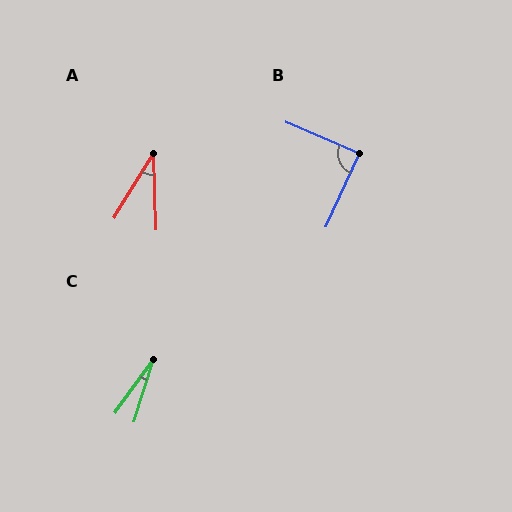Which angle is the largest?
B, at approximately 89 degrees.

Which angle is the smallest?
C, at approximately 18 degrees.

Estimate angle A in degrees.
Approximately 33 degrees.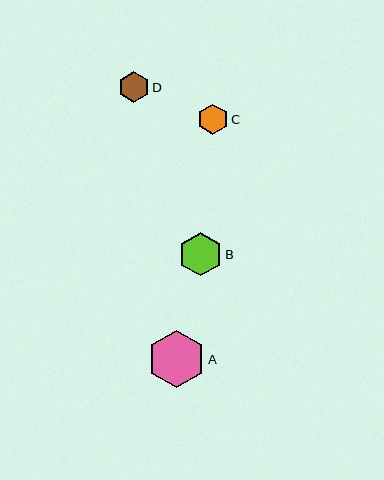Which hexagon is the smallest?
Hexagon C is the smallest with a size of approximately 30 pixels.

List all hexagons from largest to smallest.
From largest to smallest: A, B, D, C.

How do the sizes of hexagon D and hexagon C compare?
Hexagon D and hexagon C are approximately the same size.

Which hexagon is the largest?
Hexagon A is the largest with a size of approximately 57 pixels.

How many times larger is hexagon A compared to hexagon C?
Hexagon A is approximately 1.9 times the size of hexagon C.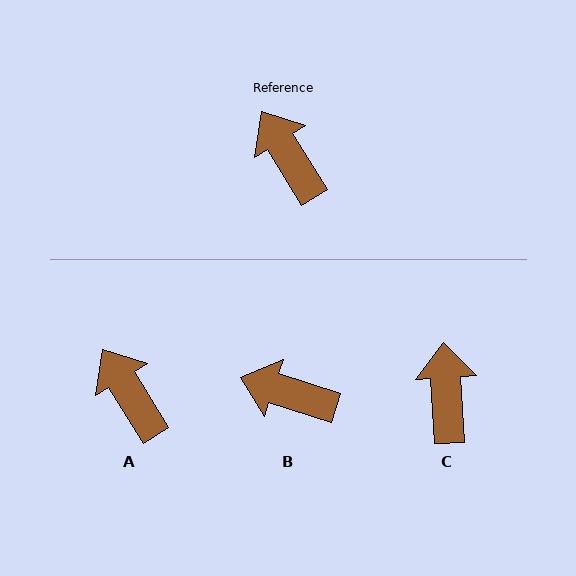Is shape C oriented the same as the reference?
No, it is off by about 29 degrees.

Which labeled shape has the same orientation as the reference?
A.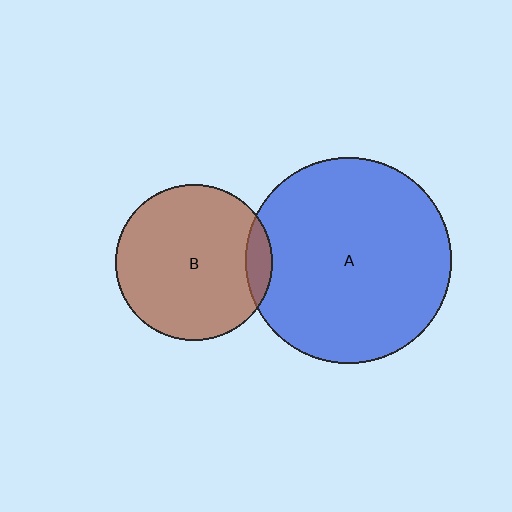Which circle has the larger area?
Circle A (blue).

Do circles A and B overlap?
Yes.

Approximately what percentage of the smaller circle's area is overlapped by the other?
Approximately 10%.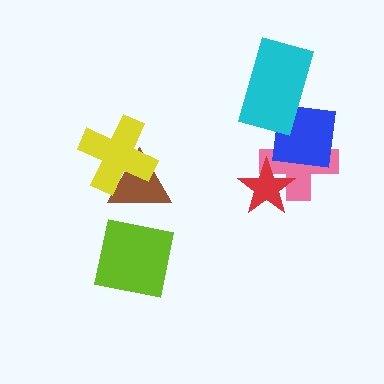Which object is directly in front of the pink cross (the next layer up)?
The blue square is directly in front of the pink cross.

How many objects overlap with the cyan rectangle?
1 object overlaps with the cyan rectangle.